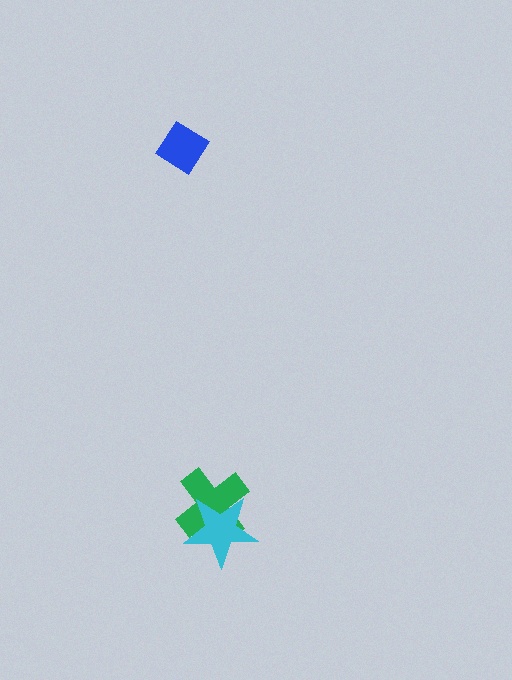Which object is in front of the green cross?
The cyan star is in front of the green cross.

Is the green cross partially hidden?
Yes, it is partially covered by another shape.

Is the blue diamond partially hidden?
No, no other shape covers it.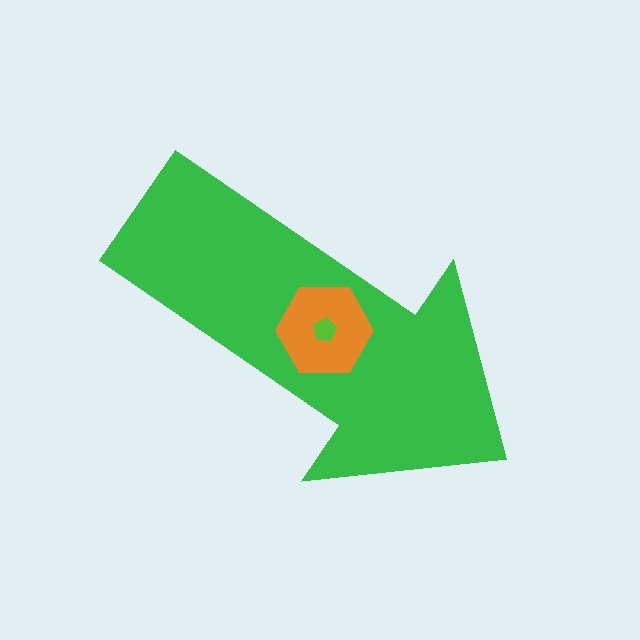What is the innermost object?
The lime pentagon.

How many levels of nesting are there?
3.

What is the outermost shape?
The green arrow.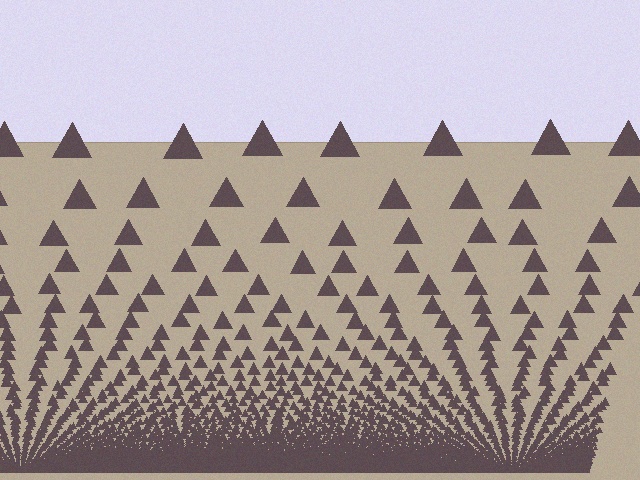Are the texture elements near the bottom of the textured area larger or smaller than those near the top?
Smaller. The gradient is inverted — elements near the bottom are smaller and denser.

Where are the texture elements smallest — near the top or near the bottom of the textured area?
Near the bottom.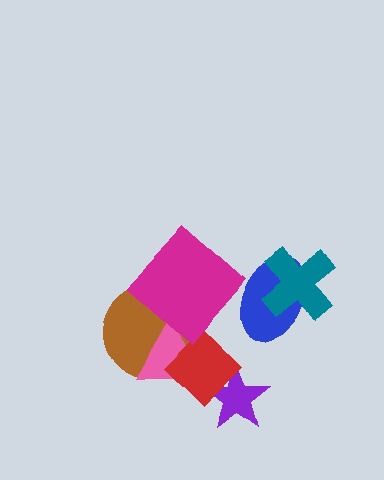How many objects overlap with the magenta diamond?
1 object overlaps with the magenta diamond.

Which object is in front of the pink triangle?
The red diamond is in front of the pink triangle.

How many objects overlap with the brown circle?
3 objects overlap with the brown circle.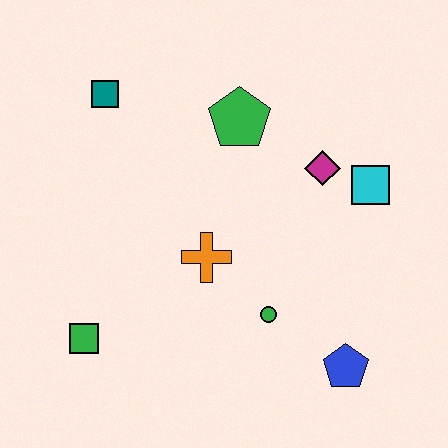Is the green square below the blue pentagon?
No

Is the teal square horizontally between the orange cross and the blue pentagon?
No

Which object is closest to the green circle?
The orange cross is closest to the green circle.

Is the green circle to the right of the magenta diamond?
No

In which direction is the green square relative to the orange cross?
The green square is to the left of the orange cross.